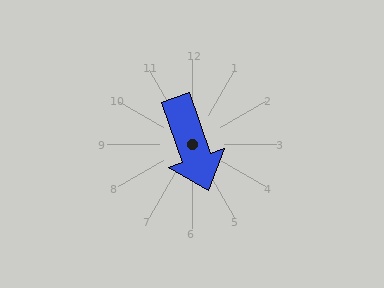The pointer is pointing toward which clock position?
Roughly 5 o'clock.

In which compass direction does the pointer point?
South.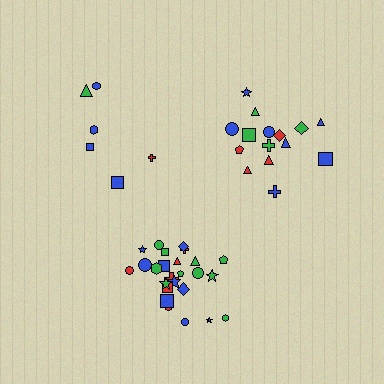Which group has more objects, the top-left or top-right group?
The top-right group.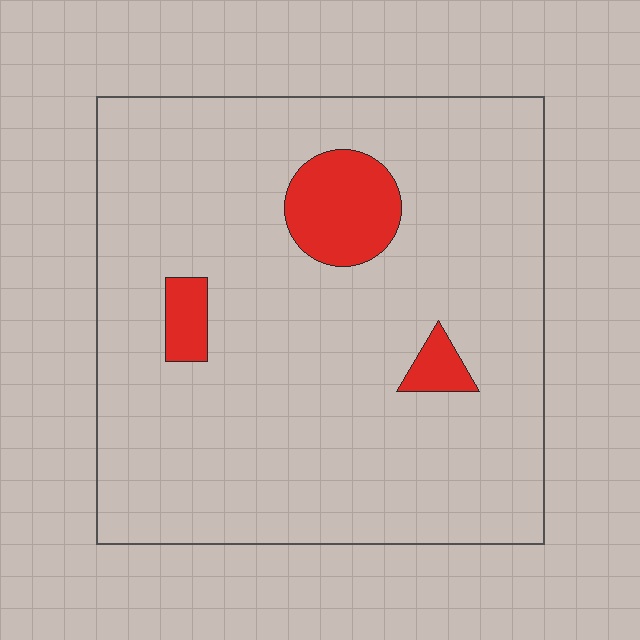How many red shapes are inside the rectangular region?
3.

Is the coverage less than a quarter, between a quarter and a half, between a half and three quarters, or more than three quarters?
Less than a quarter.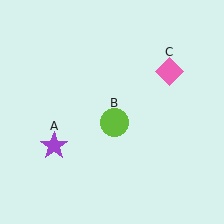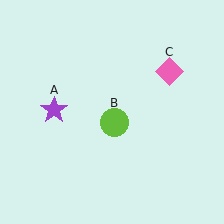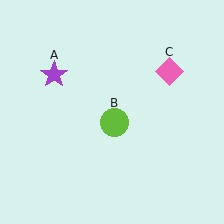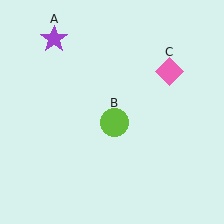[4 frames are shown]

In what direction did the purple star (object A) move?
The purple star (object A) moved up.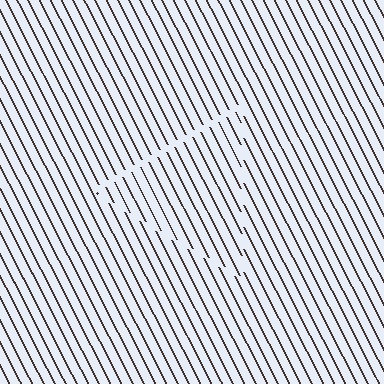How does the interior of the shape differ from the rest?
The interior of the shape contains the same grating, shifted by half a period — the contour is defined by the phase discontinuity where line-ends from the inner and outer gratings abut.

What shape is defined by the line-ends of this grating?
An illusory triangle. The interior of the shape contains the same grating, shifted by half a period — the contour is defined by the phase discontinuity where line-ends from the inner and outer gratings abut.